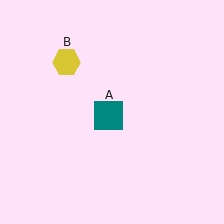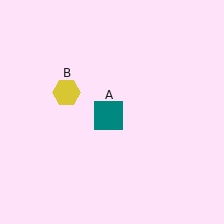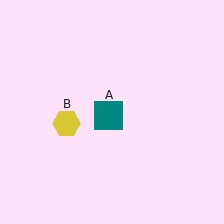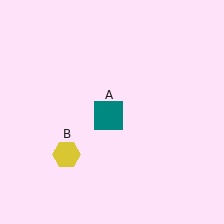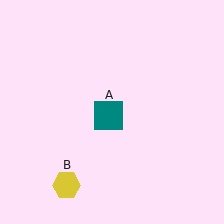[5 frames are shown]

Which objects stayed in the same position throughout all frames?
Teal square (object A) remained stationary.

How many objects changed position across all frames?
1 object changed position: yellow hexagon (object B).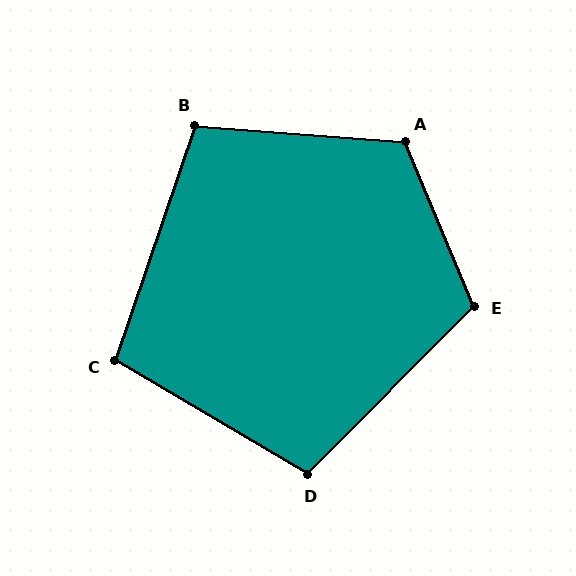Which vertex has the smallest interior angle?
C, at approximately 102 degrees.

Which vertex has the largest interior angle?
A, at approximately 117 degrees.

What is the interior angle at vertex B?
Approximately 104 degrees (obtuse).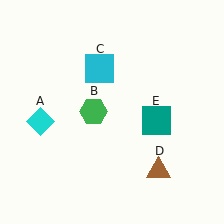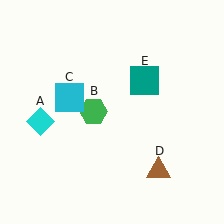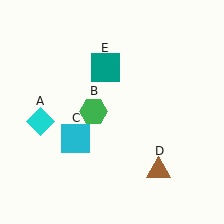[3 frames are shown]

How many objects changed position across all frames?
2 objects changed position: cyan square (object C), teal square (object E).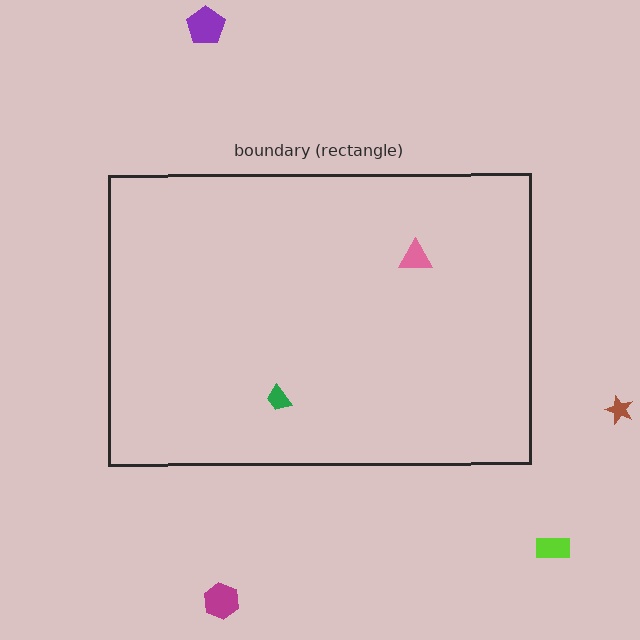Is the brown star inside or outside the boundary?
Outside.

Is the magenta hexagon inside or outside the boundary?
Outside.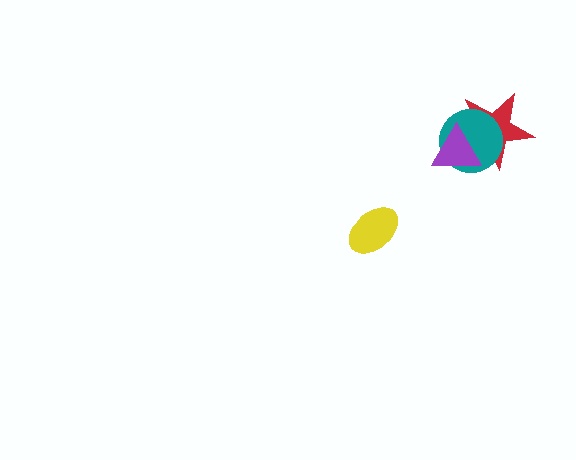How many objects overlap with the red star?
2 objects overlap with the red star.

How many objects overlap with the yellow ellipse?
0 objects overlap with the yellow ellipse.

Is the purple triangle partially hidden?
No, no other shape covers it.